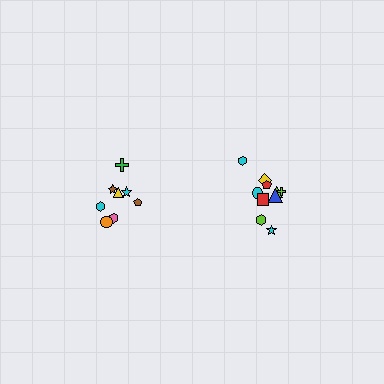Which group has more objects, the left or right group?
The right group.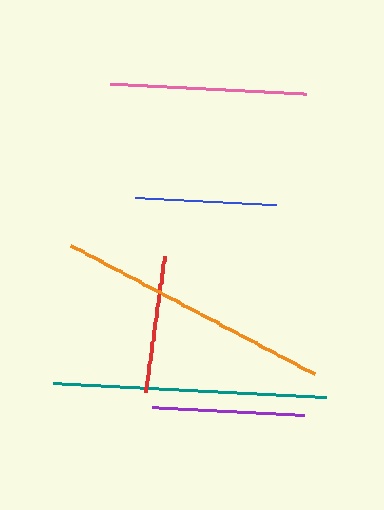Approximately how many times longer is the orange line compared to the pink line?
The orange line is approximately 1.4 times the length of the pink line.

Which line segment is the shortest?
The red line is the shortest at approximately 138 pixels.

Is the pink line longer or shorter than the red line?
The pink line is longer than the red line.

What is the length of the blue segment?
The blue segment is approximately 141 pixels long.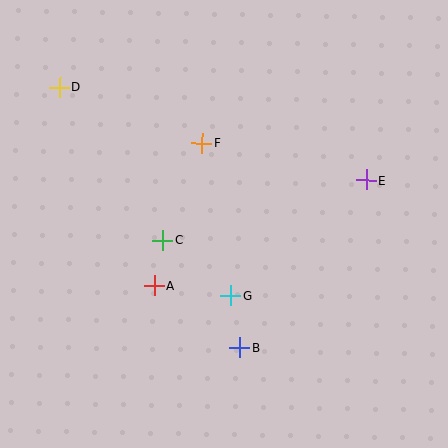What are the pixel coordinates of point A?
Point A is at (154, 286).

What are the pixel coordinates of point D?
Point D is at (59, 87).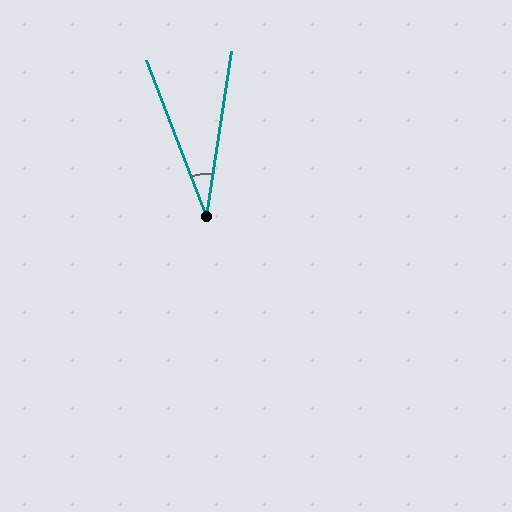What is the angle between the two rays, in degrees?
Approximately 30 degrees.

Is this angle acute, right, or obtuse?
It is acute.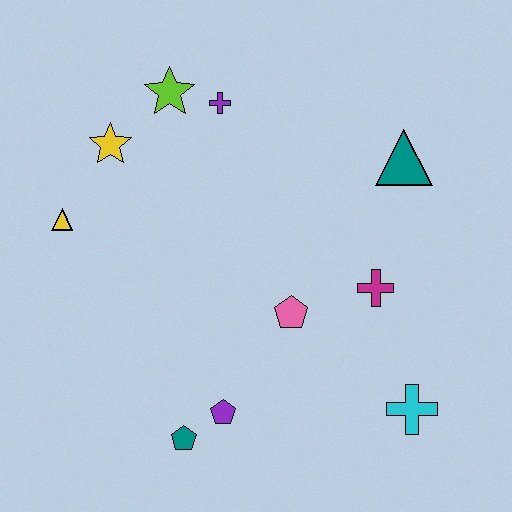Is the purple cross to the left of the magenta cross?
Yes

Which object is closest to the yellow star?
The lime star is closest to the yellow star.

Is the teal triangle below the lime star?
Yes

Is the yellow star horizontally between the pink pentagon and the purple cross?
No